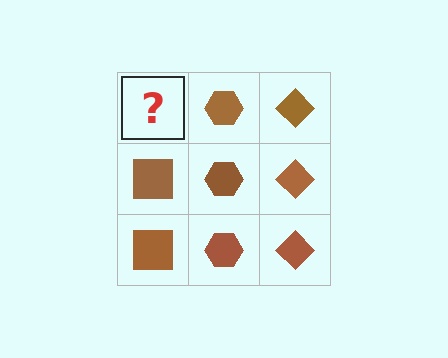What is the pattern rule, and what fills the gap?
The rule is that each column has a consistent shape. The gap should be filled with a brown square.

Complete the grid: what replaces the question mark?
The question mark should be replaced with a brown square.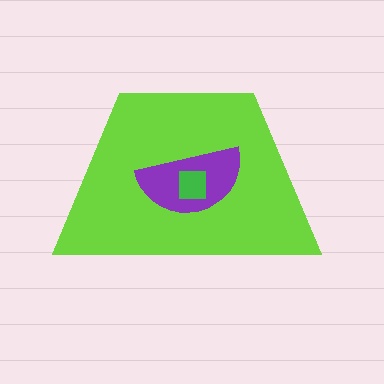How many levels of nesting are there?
3.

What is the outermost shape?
The lime trapezoid.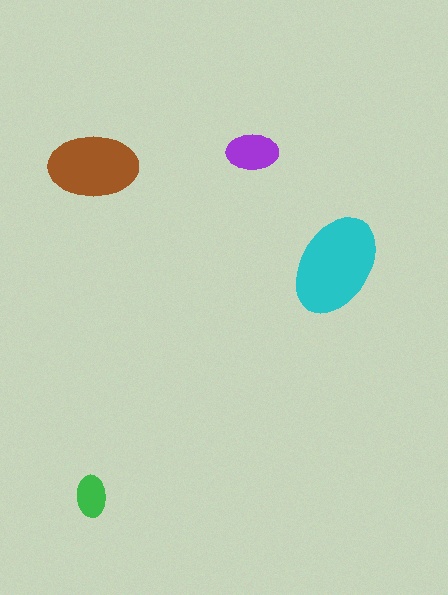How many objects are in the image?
There are 4 objects in the image.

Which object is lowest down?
The green ellipse is bottommost.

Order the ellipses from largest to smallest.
the cyan one, the brown one, the purple one, the green one.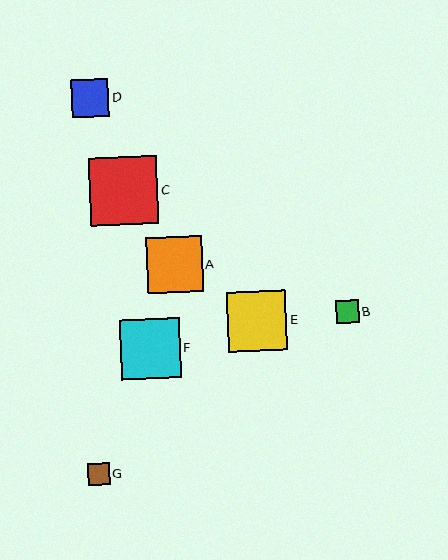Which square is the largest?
Square C is the largest with a size of approximately 68 pixels.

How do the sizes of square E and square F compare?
Square E and square F are approximately the same size.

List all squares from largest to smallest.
From largest to smallest: C, E, F, A, D, G, B.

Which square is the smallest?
Square B is the smallest with a size of approximately 22 pixels.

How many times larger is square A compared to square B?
Square A is approximately 2.5 times the size of square B.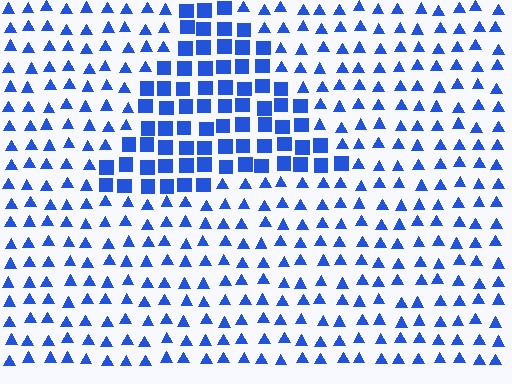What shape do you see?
I see a triangle.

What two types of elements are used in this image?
The image uses squares inside the triangle region and triangles outside it.